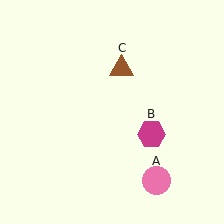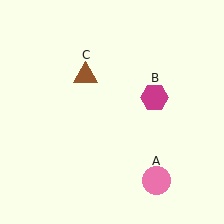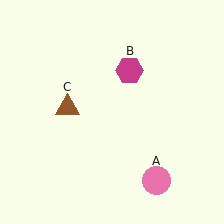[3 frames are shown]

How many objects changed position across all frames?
2 objects changed position: magenta hexagon (object B), brown triangle (object C).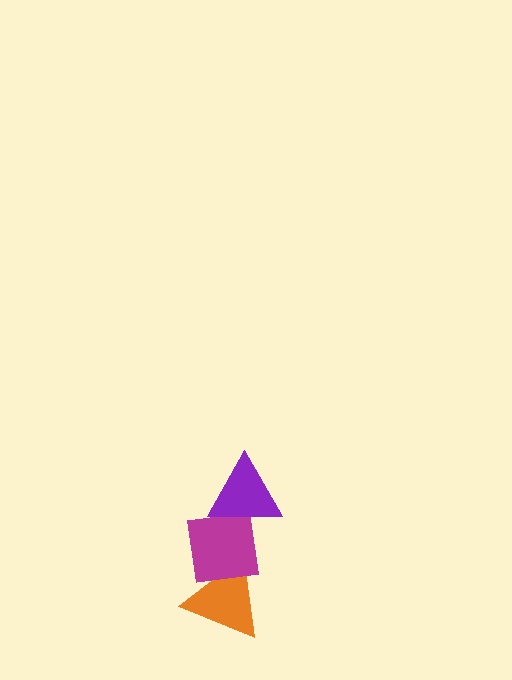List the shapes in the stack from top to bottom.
From top to bottom: the purple triangle, the magenta square, the orange triangle.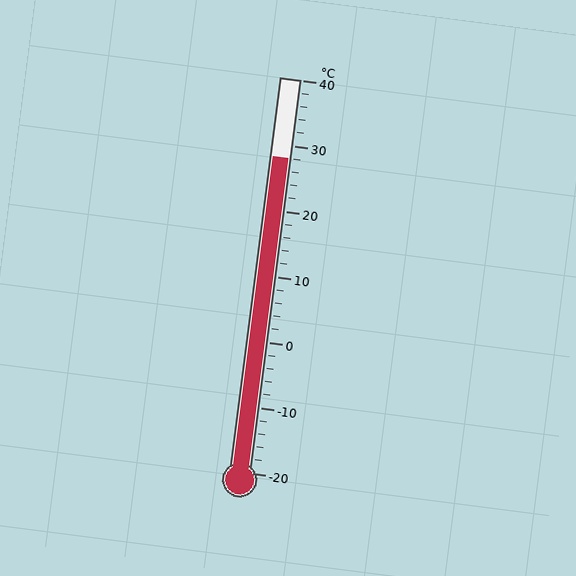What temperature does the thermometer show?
The thermometer shows approximately 28°C.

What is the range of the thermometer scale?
The thermometer scale ranges from -20°C to 40°C.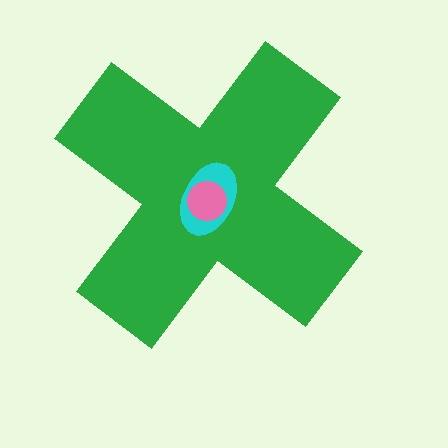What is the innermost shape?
The pink circle.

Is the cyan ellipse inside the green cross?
Yes.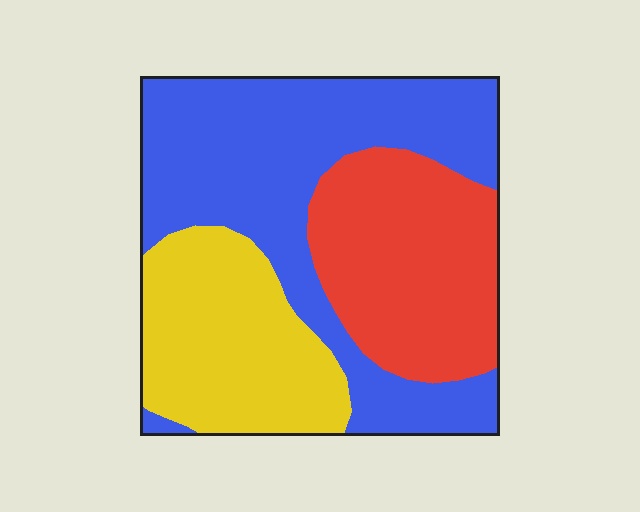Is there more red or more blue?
Blue.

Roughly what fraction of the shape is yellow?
Yellow takes up between a sixth and a third of the shape.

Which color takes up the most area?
Blue, at roughly 45%.